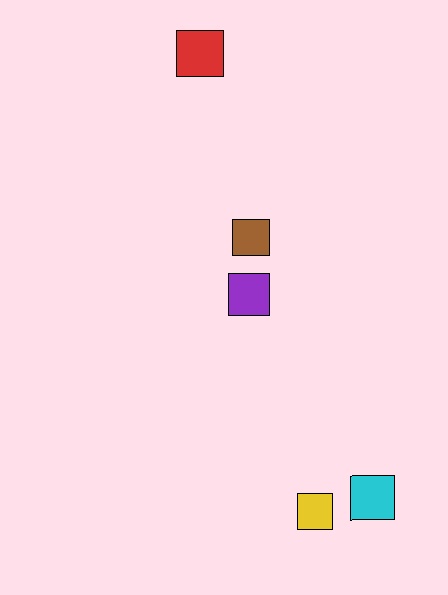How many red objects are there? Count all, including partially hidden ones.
There is 1 red object.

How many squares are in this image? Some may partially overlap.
There are 5 squares.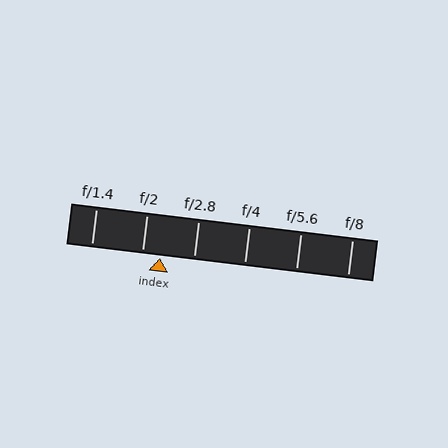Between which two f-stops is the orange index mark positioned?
The index mark is between f/2 and f/2.8.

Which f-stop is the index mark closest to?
The index mark is closest to f/2.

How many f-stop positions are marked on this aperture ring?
There are 6 f-stop positions marked.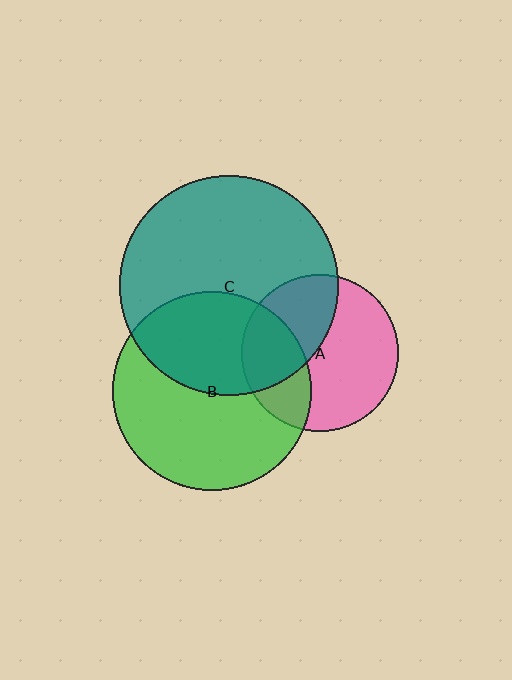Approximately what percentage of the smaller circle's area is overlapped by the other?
Approximately 40%.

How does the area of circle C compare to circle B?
Approximately 1.2 times.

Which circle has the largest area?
Circle C (teal).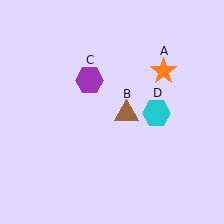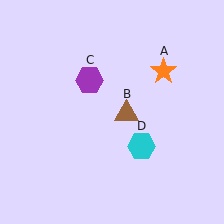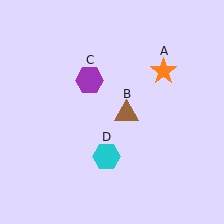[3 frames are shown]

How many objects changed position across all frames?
1 object changed position: cyan hexagon (object D).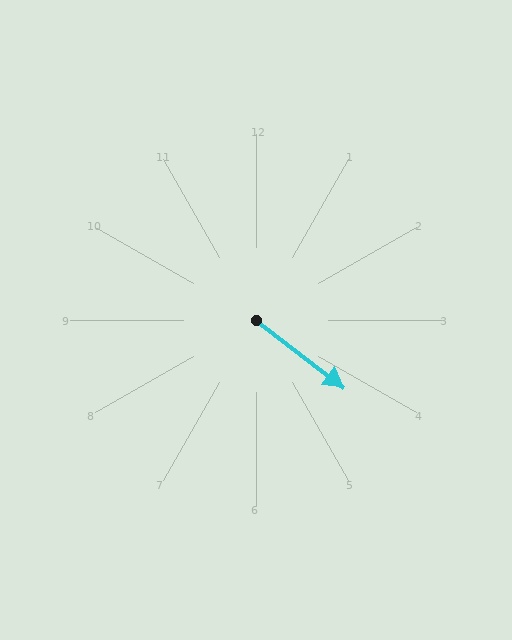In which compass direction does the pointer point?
Southeast.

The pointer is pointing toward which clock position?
Roughly 4 o'clock.